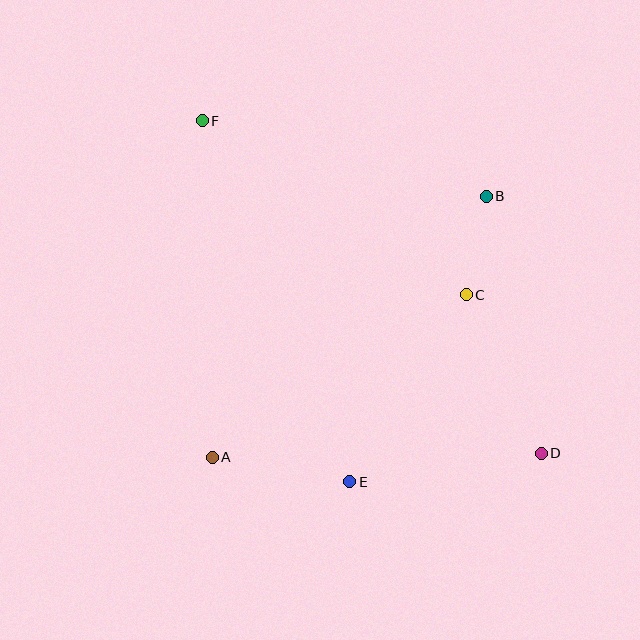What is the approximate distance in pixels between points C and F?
The distance between C and F is approximately 316 pixels.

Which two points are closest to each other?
Points B and C are closest to each other.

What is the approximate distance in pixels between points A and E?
The distance between A and E is approximately 140 pixels.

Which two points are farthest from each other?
Points D and F are farthest from each other.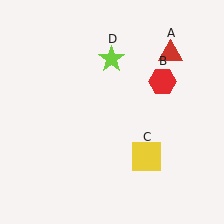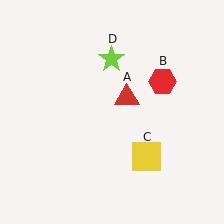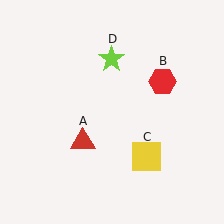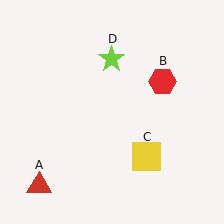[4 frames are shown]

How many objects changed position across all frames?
1 object changed position: red triangle (object A).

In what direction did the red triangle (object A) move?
The red triangle (object A) moved down and to the left.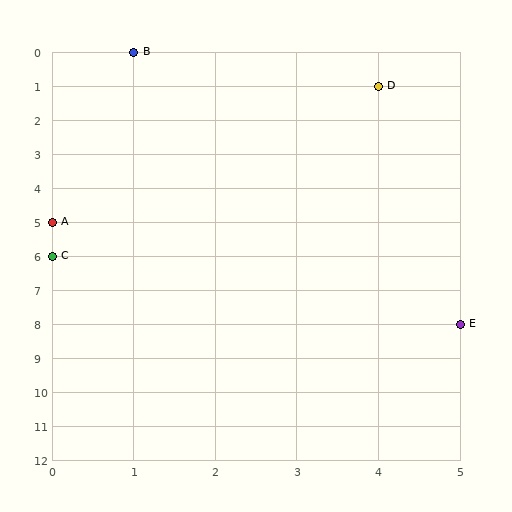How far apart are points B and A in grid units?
Points B and A are 1 column and 5 rows apart (about 5.1 grid units diagonally).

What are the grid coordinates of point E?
Point E is at grid coordinates (5, 8).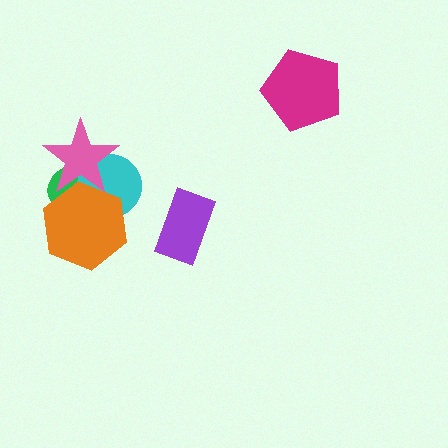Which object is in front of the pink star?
The orange hexagon is in front of the pink star.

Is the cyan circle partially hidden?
Yes, it is partially covered by another shape.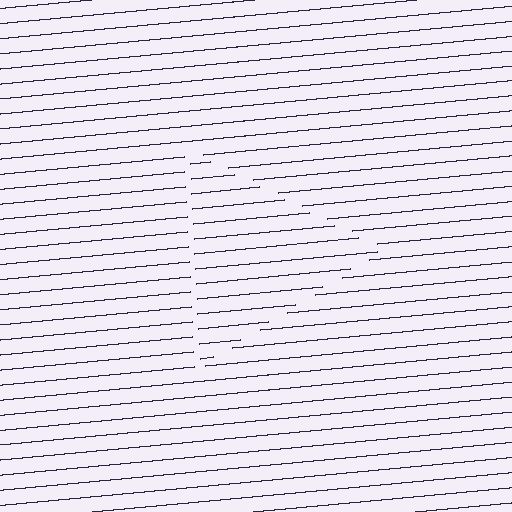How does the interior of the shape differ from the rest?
The interior of the shape contains the same grating, shifted by half a period — the contour is defined by the phase discontinuity where line-ends from the inner and outer gratings abut.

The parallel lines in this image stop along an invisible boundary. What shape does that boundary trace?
An illusory triangle. The interior of the shape contains the same grating, shifted by half a period — the contour is defined by the phase discontinuity where line-ends from the inner and outer gratings abut.